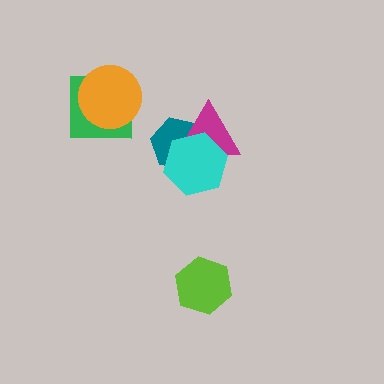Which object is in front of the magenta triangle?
The cyan hexagon is in front of the magenta triangle.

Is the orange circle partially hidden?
No, no other shape covers it.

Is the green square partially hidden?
Yes, it is partially covered by another shape.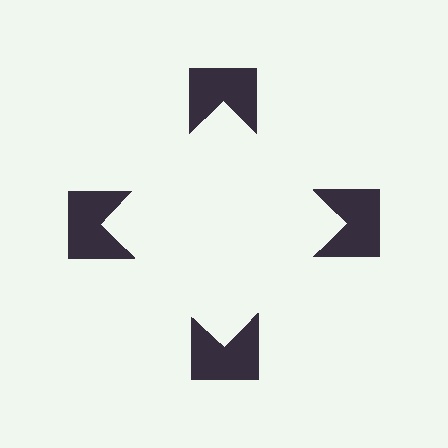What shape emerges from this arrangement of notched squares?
An illusory square — its edges are inferred from the aligned wedge cuts in the notched squares, not physically drawn.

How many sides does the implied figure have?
4 sides.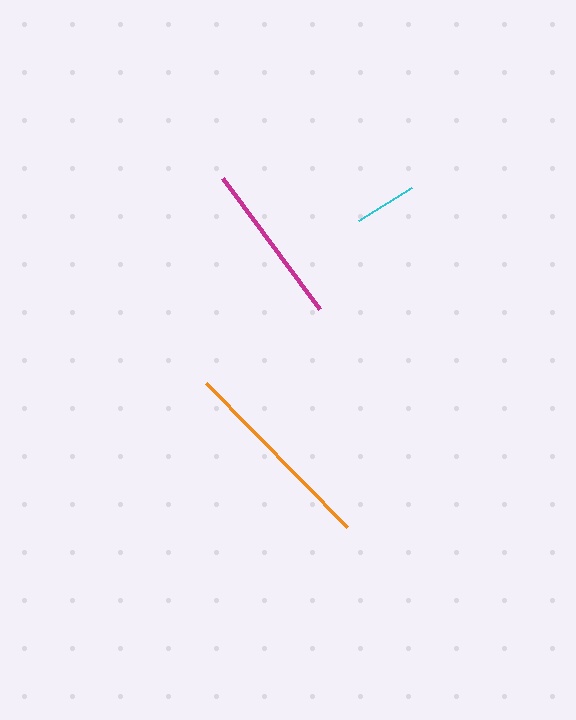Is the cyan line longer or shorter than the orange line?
The orange line is longer than the cyan line.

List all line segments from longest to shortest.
From longest to shortest: orange, magenta, cyan.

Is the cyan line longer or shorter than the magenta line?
The magenta line is longer than the cyan line.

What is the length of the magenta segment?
The magenta segment is approximately 164 pixels long.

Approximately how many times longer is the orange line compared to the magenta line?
The orange line is approximately 1.2 times the length of the magenta line.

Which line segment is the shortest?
The cyan line is the shortest at approximately 62 pixels.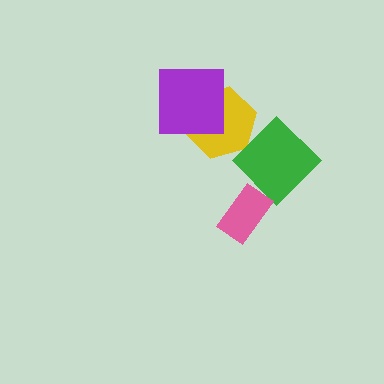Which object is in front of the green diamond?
The pink rectangle is in front of the green diamond.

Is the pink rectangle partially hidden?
No, no other shape covers it.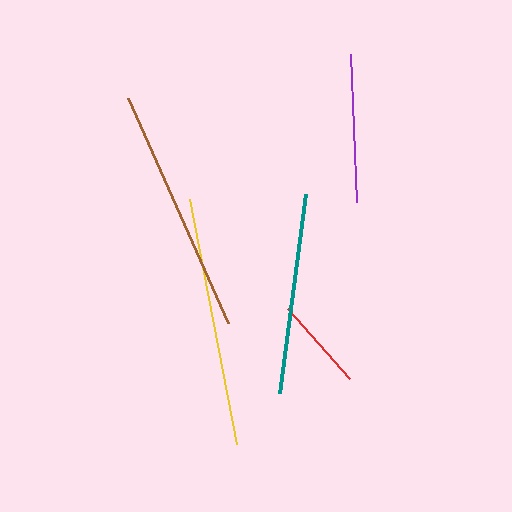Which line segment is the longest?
The yellow line is the longest at approximately 250 pixels.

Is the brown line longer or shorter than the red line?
The brown line is longer than the red line.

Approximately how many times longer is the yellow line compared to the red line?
The yellow line is approximately 2.6 times the length of the red line.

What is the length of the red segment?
The red segment is approximately 95 pixels long.